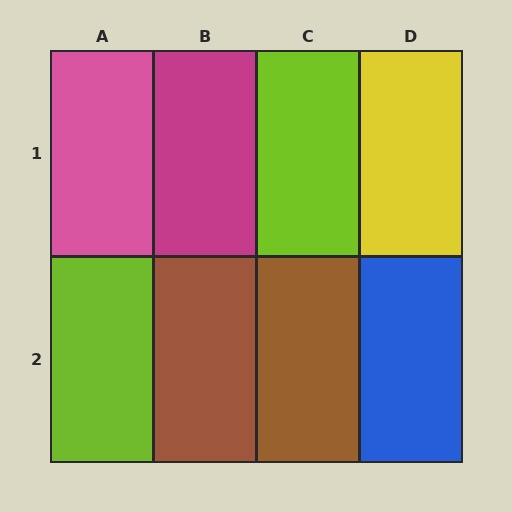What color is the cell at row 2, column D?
Blue.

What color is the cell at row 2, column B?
Brown.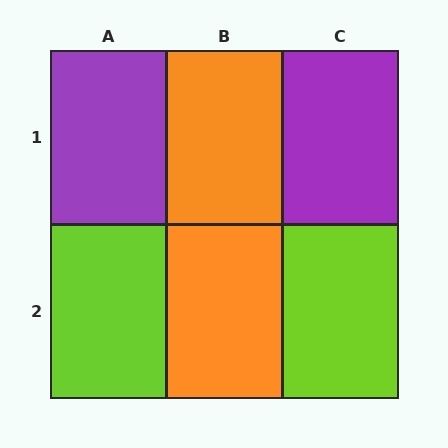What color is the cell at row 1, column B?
Orange.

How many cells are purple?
2 cells are purple.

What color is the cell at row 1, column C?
Purple.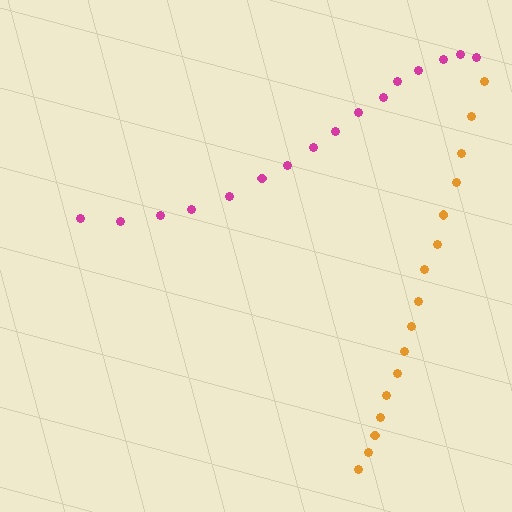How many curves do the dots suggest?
There are 2 distinct paths.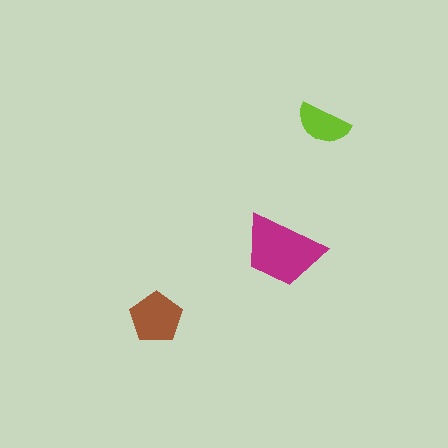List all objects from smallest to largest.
The lime semicircle, the brown pentagon, the magenta trapezoid.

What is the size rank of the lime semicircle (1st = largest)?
3rd.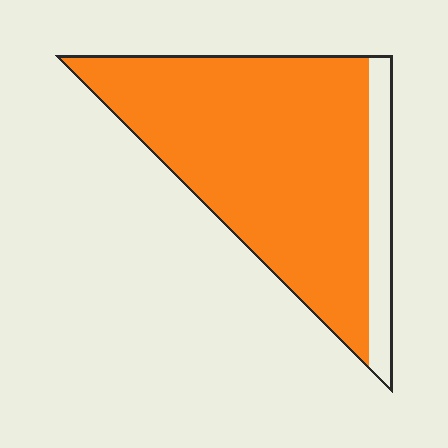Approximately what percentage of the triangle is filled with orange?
Approximately 85%.